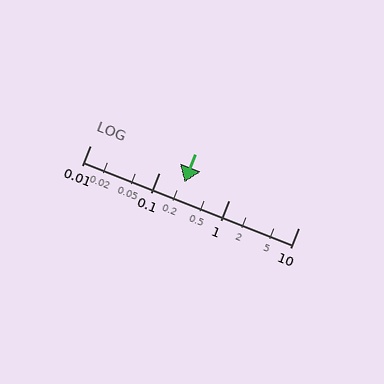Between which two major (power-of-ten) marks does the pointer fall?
The pointer is between 0.1 and 1.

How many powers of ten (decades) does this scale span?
The scale spans 3 decades, from 0.01 to 10.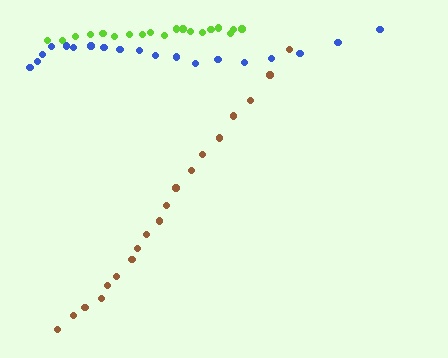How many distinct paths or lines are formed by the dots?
There are 3 distinct paths.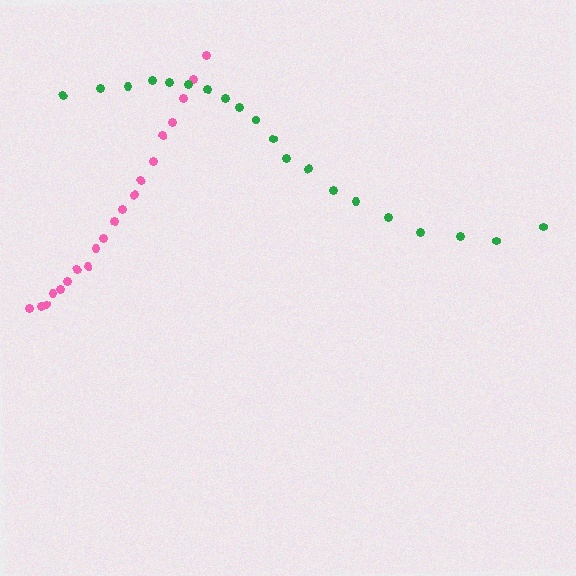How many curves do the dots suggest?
There are 2 distinct paths.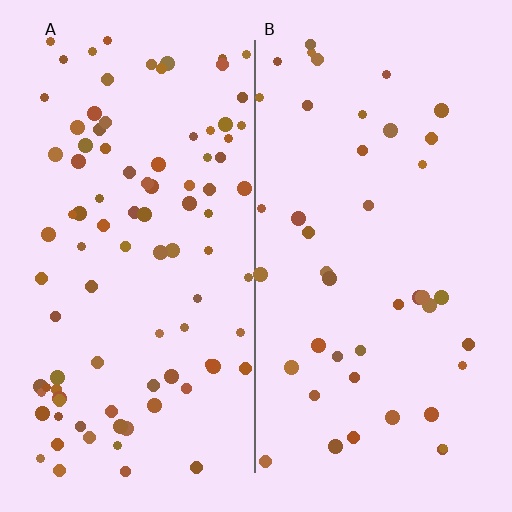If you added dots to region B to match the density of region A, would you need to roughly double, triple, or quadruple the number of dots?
Approximately double.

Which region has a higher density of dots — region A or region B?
A (the left).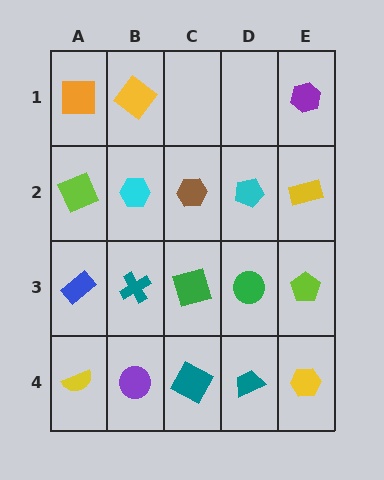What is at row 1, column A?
An orange square.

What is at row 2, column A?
A lime square.